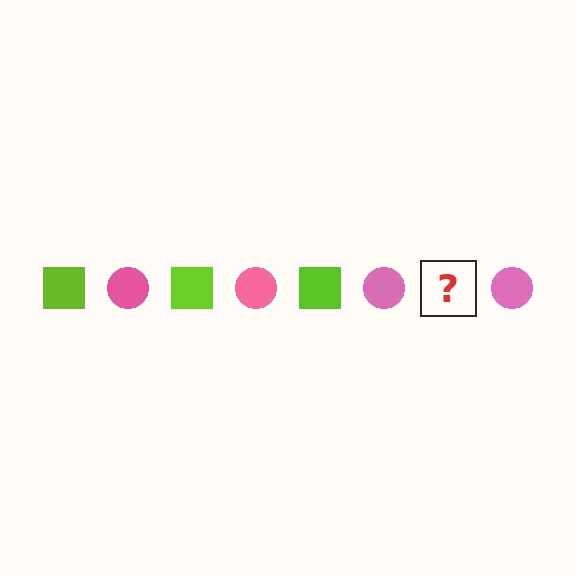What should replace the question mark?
The question mark should be replaced with a lime square.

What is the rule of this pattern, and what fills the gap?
The rule is that the pattern alternates between lime square and pink circle. The gap should be filled with a lime square.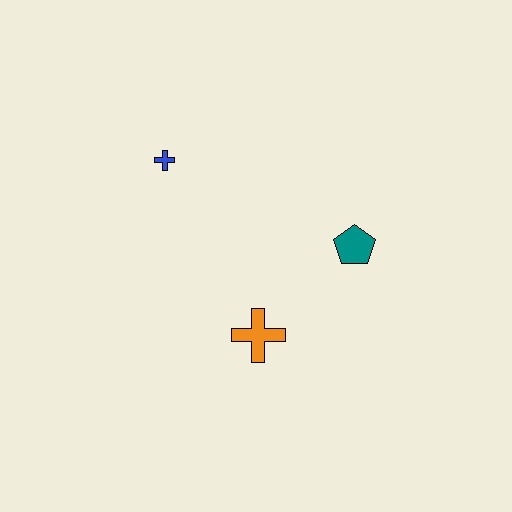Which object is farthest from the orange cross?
The blue cross is farthest from the orange cross.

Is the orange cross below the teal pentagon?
Yes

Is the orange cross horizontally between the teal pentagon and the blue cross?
Yes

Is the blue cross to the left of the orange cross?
Yes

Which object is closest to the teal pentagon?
The orange cross is closest to the teal pentagon.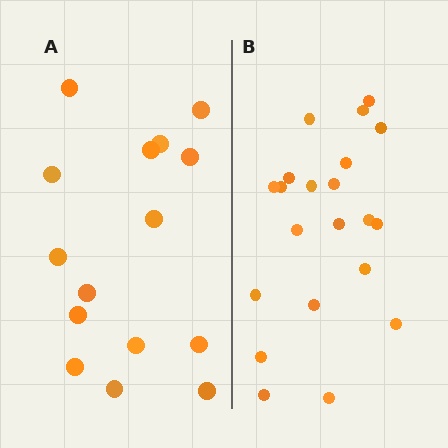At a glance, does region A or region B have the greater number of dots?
Region B (the right region) has more dots.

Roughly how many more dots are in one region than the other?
Region B has about 6 more dots than region A.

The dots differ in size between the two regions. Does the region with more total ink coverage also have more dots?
No. Region A has more total ink coverage because its dots are larger, but region B actually contains more individual dots. Total area can be misleading — the number of items is what matters here.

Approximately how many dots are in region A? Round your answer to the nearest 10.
About 20 dots. (The exact count is 15, which rounds to 20.)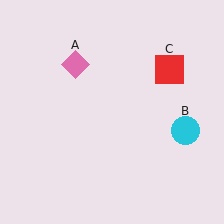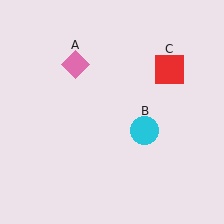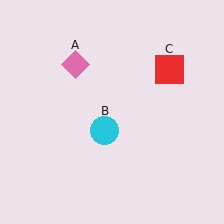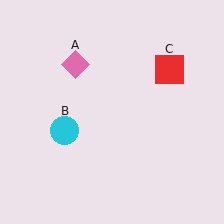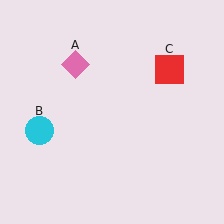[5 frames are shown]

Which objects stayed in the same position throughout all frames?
Pink diamond (object A) and red square (object C) remained stationary.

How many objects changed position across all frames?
1 object changed position: cyan circle (object B).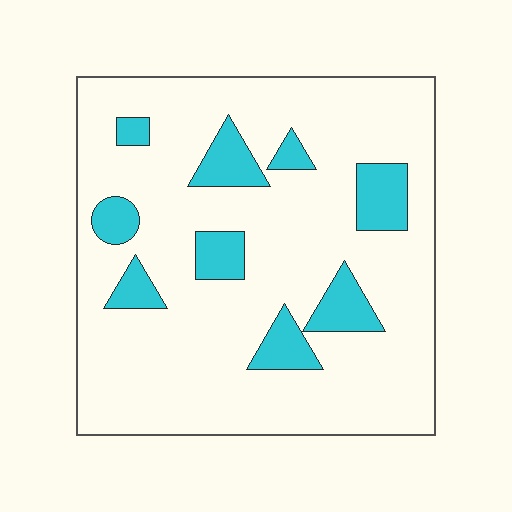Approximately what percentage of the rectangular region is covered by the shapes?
Approximately 15%.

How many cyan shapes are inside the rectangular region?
9.